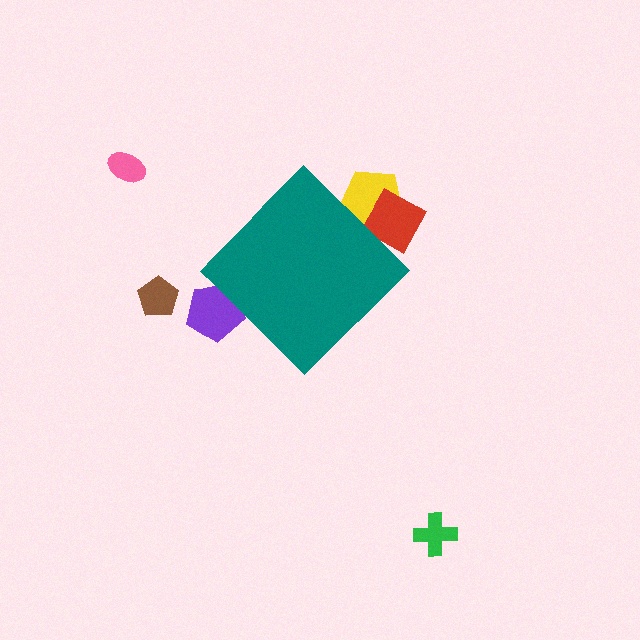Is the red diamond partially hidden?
Yes, the red diamond is partially hidden behind the teal diamond.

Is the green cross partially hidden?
No, the green cross is fully visible.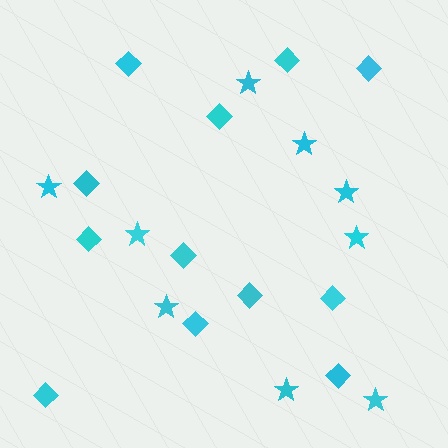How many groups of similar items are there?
There are 2 groups: one group of stars (9) and one group of diamonds (12).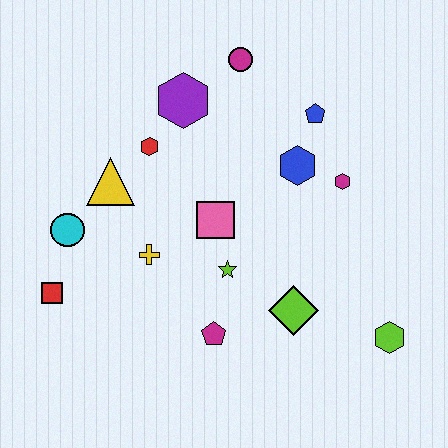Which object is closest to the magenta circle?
The purple hexagon is closest to the magenta circle.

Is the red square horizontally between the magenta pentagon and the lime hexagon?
No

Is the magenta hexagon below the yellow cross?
No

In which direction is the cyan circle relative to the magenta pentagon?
The cyan circle is to the left of the magenta pentagon.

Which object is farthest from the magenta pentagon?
The magenta circle is farthest from the magenta pentagon.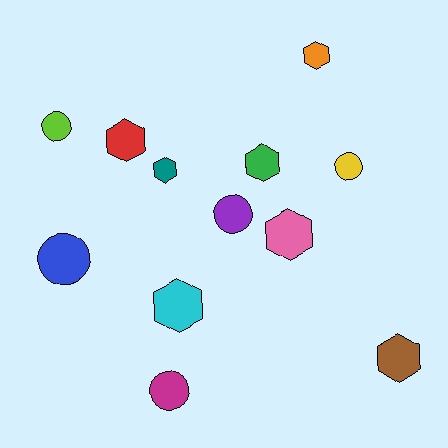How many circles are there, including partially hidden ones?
There are 5 circles.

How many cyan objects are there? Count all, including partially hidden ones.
There is 1 cyan object.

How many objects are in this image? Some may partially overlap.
There are 12 objects.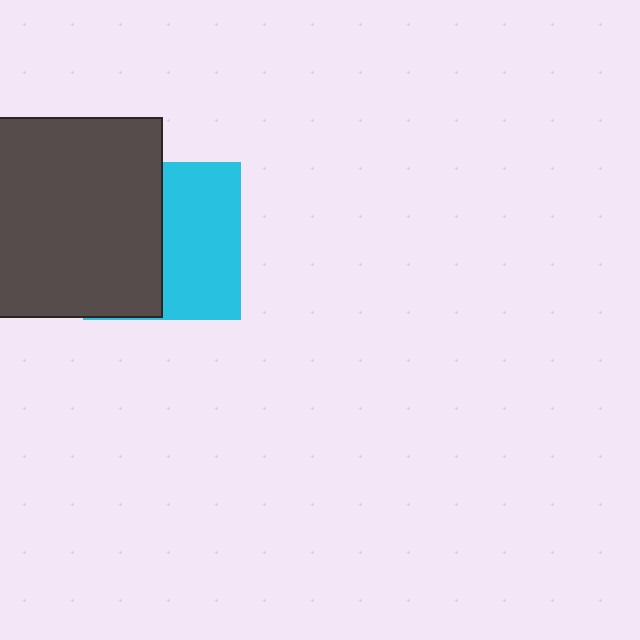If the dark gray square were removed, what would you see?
You would see the complete cyan square.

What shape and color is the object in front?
The object in front is a dark gray square.